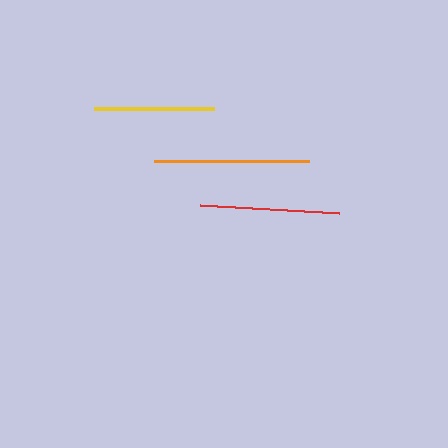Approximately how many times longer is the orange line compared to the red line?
The orange line is approximately 1.1 times the length of the red line.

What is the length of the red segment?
The red segment is approximately 140 pixels long.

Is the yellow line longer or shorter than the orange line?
The orange line is longer than the yellow line.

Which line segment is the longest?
The orange line is the longest at approximately 154 pixels.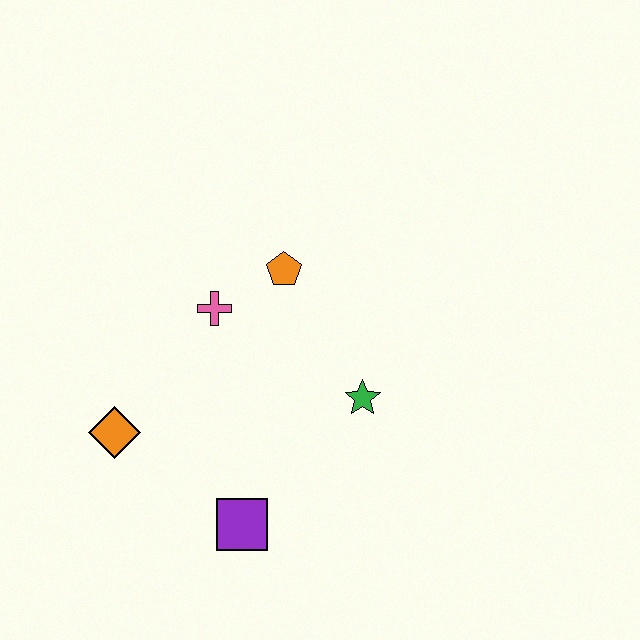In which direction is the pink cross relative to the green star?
The pink cross is to the left of the green star.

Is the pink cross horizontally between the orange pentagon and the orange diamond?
Yes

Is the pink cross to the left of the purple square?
Yes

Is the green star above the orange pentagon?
No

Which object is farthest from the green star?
The orange diamond is farthest from the green star.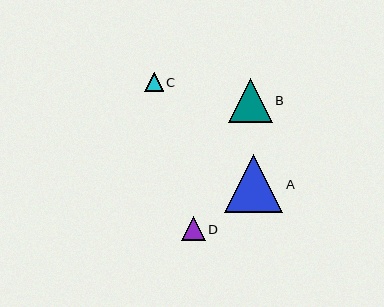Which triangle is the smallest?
Triangle C is the smallest with a size of approximately 19 pixels.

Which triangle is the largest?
Triangle A is the largest with a size of approximately 58 pixels.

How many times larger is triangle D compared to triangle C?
Triangle D is approximately 1.3 times the size of triangle C.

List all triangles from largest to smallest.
From largest to smallest: A, B, D, C.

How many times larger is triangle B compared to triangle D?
Triangle B is approximately 1.9 times the size of triangle D.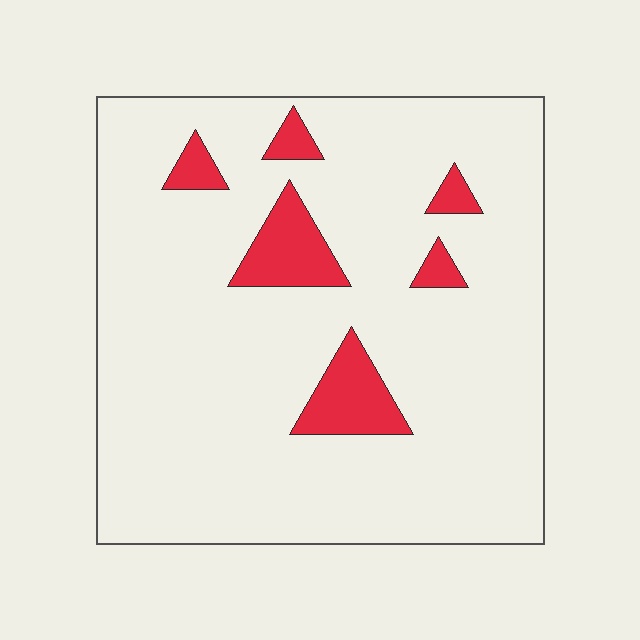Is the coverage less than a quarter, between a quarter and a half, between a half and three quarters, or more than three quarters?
Less than a quarter.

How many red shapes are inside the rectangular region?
6.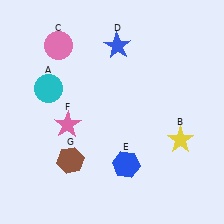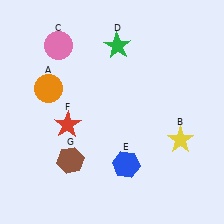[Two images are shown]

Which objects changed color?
A changed from cyan to orange. D changed from blue to green. F changed from pink to red.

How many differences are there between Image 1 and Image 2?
There are 3 differences between the two images.